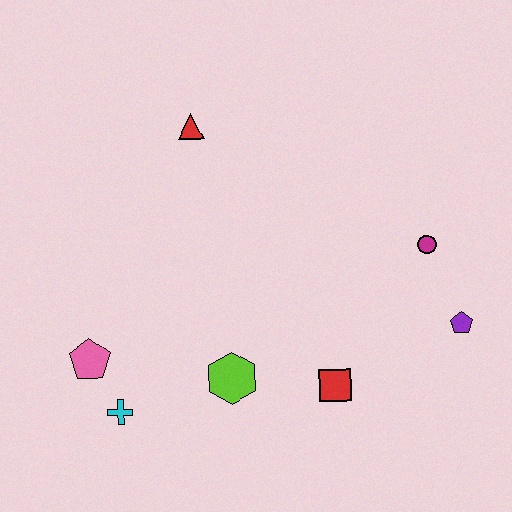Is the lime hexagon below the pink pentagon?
Yes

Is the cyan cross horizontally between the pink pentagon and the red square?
Yes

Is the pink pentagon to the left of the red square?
Yes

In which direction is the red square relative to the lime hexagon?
The red square is to the right of the lime hexagon.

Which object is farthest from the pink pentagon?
The purple pentagon is farthest from the pink pentagon.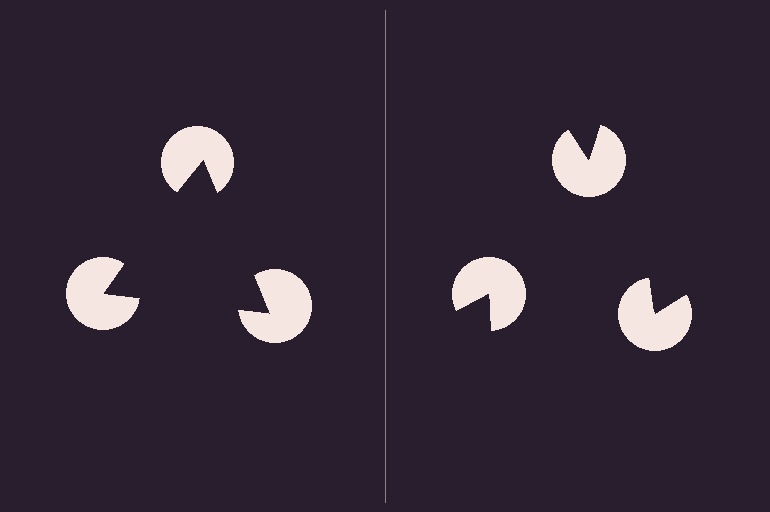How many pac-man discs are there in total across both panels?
6 — 3 on each side.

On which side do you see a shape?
An illusory triangle appears on the left side. On the right side the wedge cuts are rotated, so no coherent shape forms.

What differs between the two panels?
The pac-man discs are positioned identically on both sides; only the wedge orientations differ. On the left they align to a triangle; on the right they are misaligned.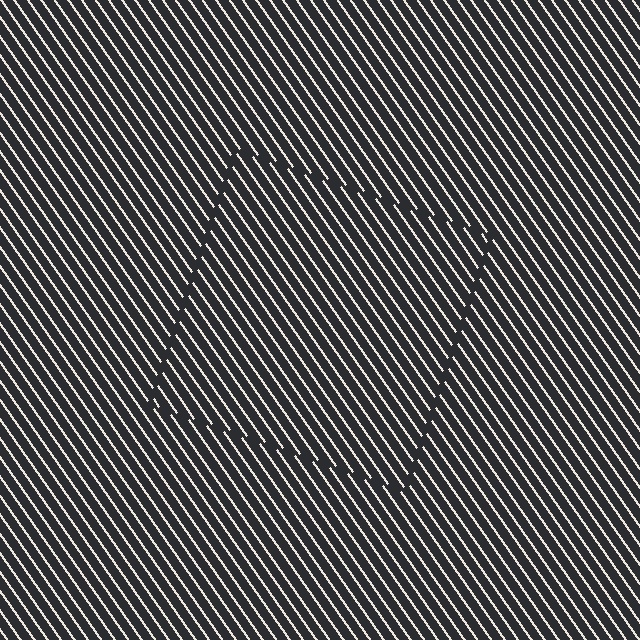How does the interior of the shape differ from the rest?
The interior of the shape contains the same grating, shifted by half a period — the contour is defined by the phase discontinuity where line-ends from the inner and outer gratings abut.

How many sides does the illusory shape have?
4 sides — the line-ends trace a square.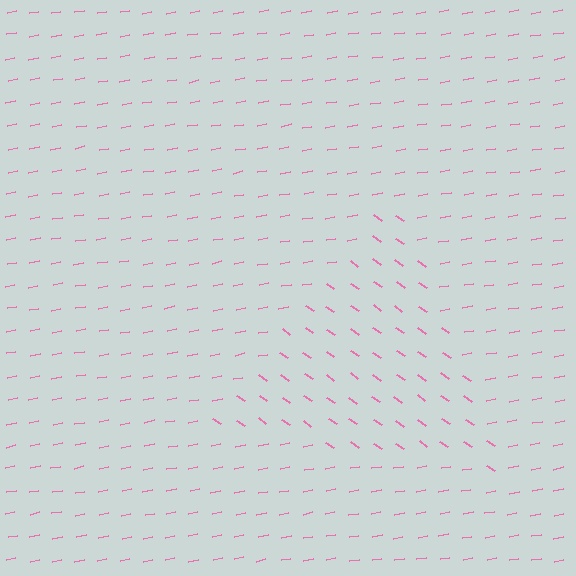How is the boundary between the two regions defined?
The boundary is defined purely by a change in line orientation (approximately 45 degrees difference). All lines are the same color and thickness.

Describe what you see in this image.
The image is filled with small pink line segments. A triangle region in the image has lines oriented differently from the surrounding lines, creating a visible texture boundary.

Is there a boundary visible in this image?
Yes, there is a texture boundary formed by a change in line orientation.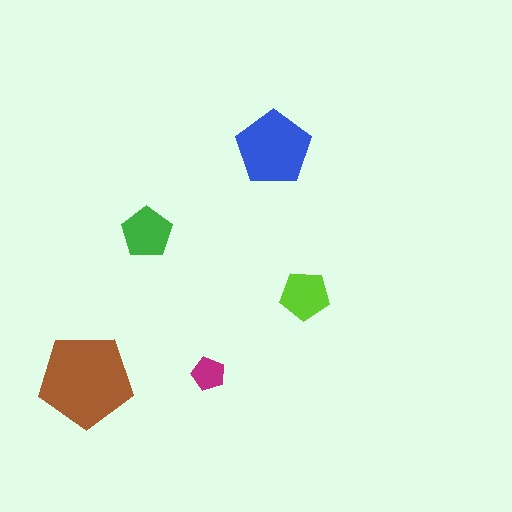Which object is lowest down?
The brown pentagon is bottommost.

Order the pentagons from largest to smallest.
the brown one, the blue one, the green one, the lime one, the magenta one.